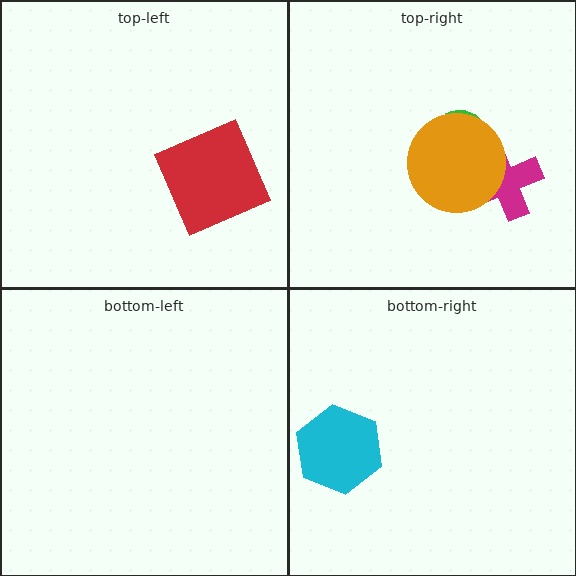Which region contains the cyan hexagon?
The bottom-right region.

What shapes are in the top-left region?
The red square.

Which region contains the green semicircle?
The top-right region.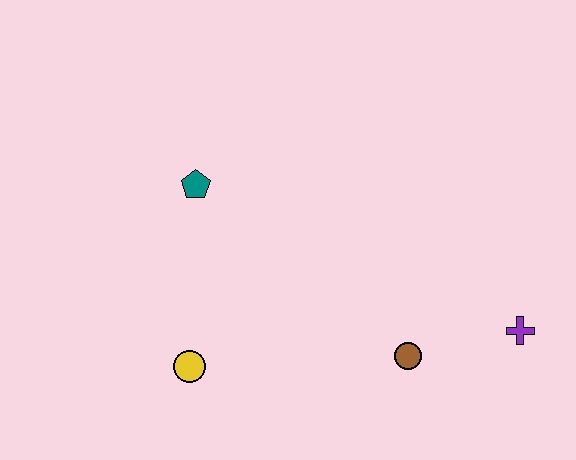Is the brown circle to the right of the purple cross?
No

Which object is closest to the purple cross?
The brown circle is closest to the purple cross.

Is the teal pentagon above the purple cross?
Yes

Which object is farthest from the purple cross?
The teal pentagon is farthest from the purple cross.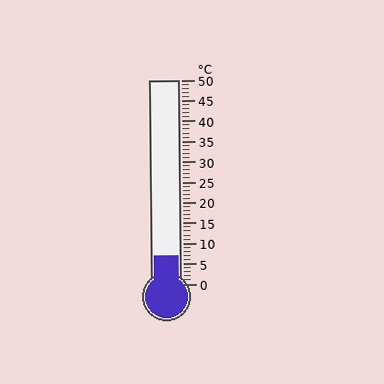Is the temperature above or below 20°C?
The temperature is below 20°C.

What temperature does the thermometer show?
The thermometer shows approximately 7°C.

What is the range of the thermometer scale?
The thermometer scale ranges from 0°C to 50°C.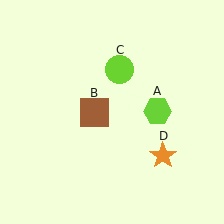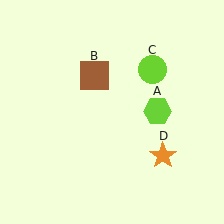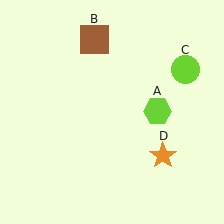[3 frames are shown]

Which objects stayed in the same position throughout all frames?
Lime hexagon (object A) and orange star (object D) remained stationary.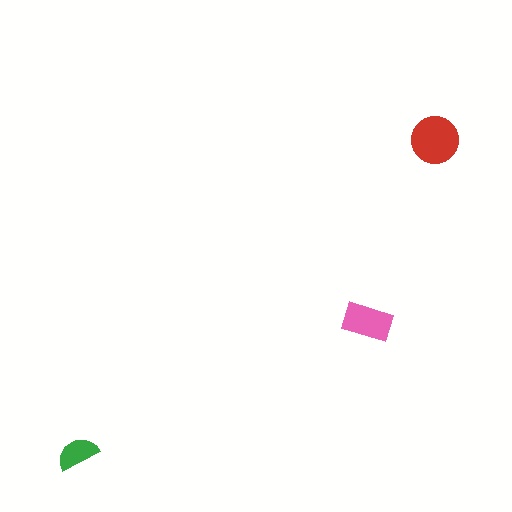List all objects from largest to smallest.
The red circle, the pink rectangle, the green semicircle.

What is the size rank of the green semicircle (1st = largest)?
3rd.